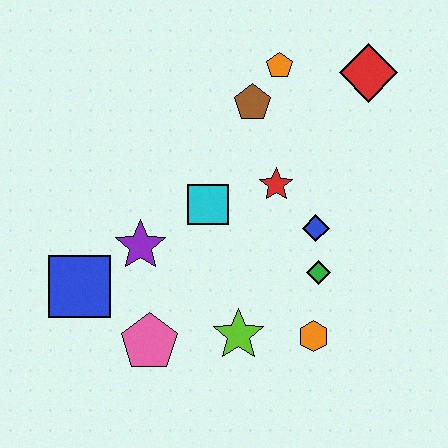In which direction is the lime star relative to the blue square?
The lime star is to the right of the blue square.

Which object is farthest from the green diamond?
The blue square is farthest from the green diamond.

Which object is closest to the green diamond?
The blue diamond is closest to the green diamond.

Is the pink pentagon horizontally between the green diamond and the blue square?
Yes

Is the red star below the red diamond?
Yes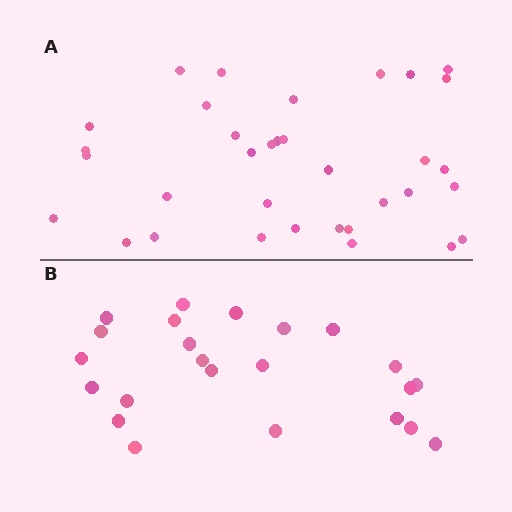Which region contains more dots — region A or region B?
Region A (the top region) has more dots.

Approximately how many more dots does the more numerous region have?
Region A has roughly 12 or so more dots than region B.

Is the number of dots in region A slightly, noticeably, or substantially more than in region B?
Region A has substantially more. The ratio is roughly 1.5 to 1.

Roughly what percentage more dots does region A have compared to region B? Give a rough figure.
About 50% more.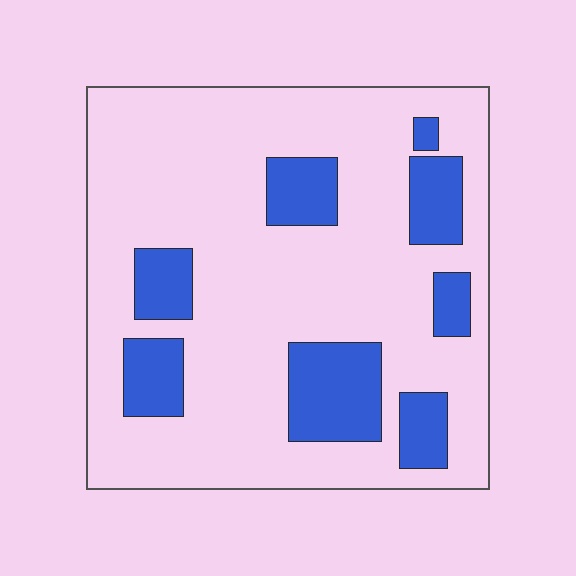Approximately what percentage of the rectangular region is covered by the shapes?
Approximately 20%.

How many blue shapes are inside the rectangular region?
8.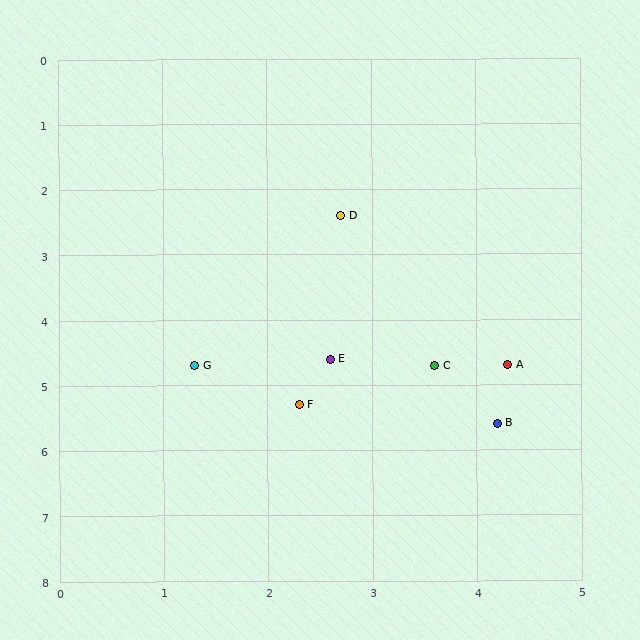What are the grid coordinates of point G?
Point G is at approximately (1.3, 4.7).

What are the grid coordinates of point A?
Point A is at approximately (4.3, 4.7).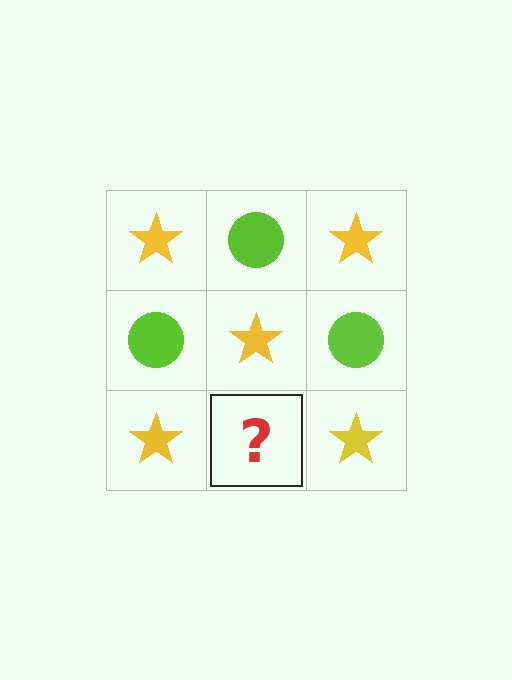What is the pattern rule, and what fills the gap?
The rule is that it alternates yellow star and lime circle in a checkerboard pattern. The gap should be filled with a lime circle.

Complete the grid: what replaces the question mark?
The question mark should be replaced with a lime circle.